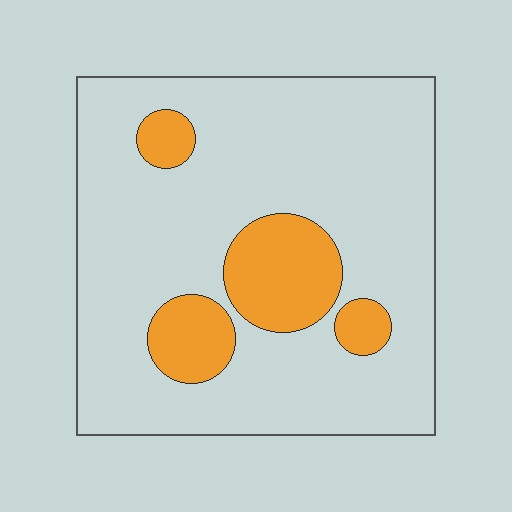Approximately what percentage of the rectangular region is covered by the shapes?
Approximately 20%.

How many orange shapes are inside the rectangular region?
4.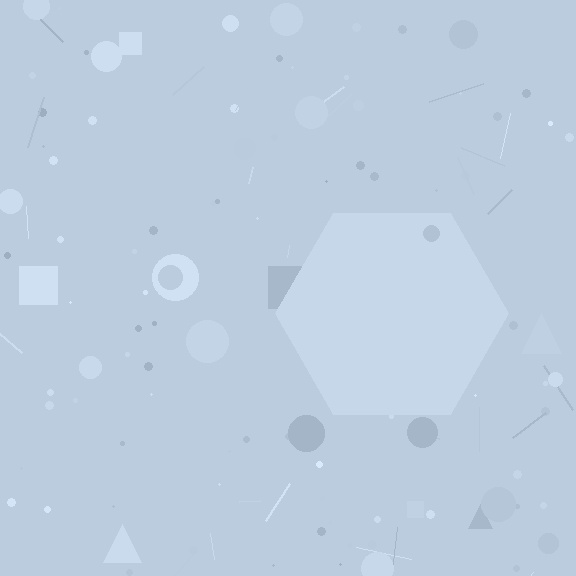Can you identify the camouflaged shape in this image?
The camouflaged shape is a hexagon.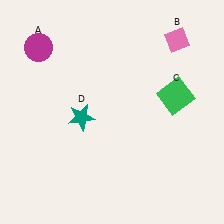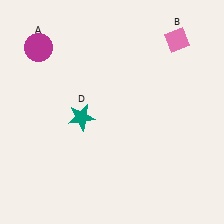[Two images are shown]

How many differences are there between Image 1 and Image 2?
There is 1 difference between the two images.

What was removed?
The green square (C) was removed in Image 2.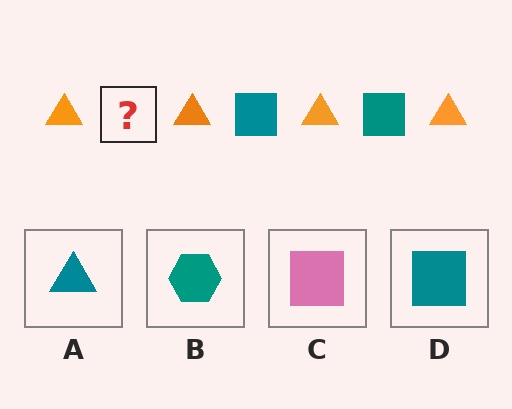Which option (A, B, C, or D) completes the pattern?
D.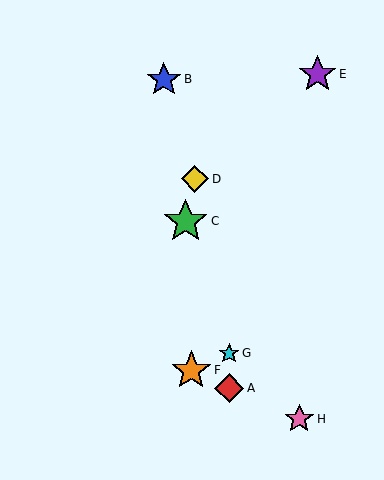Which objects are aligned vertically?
Objects A, G are aligned vertically.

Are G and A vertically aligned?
Yes, both are at x≈229.